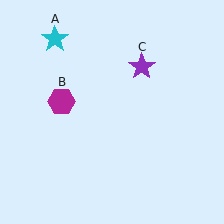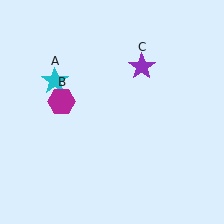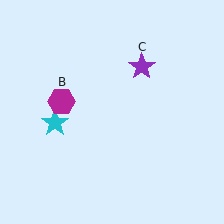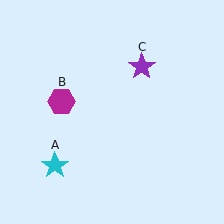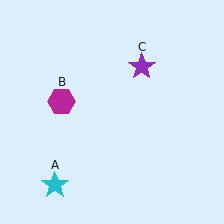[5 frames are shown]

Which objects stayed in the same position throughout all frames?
Magenta hexagon (object B) and purple star (object C) remained stationary.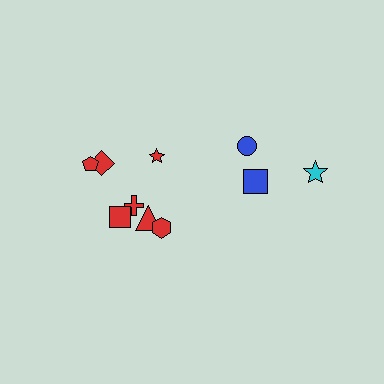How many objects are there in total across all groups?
There are 10 objects.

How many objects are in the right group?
There are 3 objects.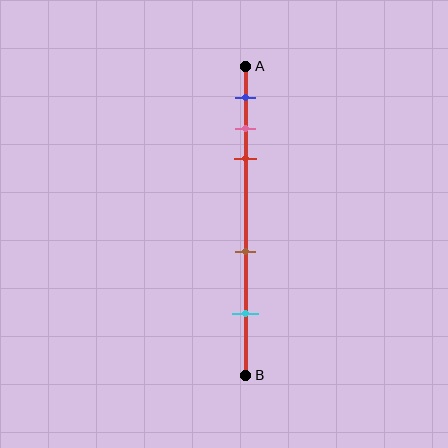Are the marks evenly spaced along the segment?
No, the marks are not evenly spaced.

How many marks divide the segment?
There are 5 marks dividing the segment.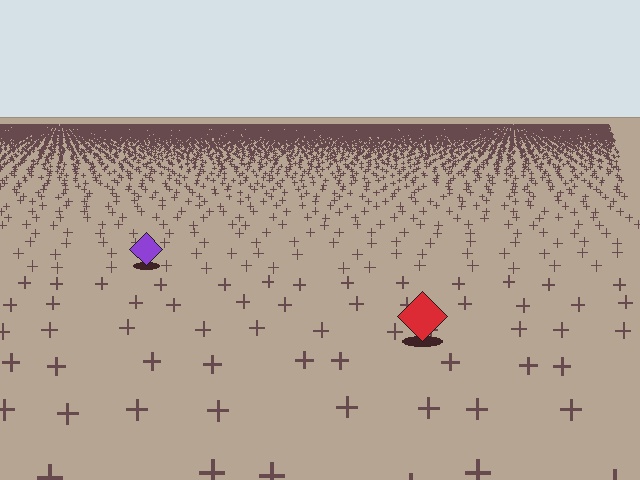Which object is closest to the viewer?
The red diamond is closest. The texture marks near it are larger and more spread out.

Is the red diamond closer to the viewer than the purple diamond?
Yes. The red diamond is closer — you can tell from the texture gradient: the ground texture is coarser near it.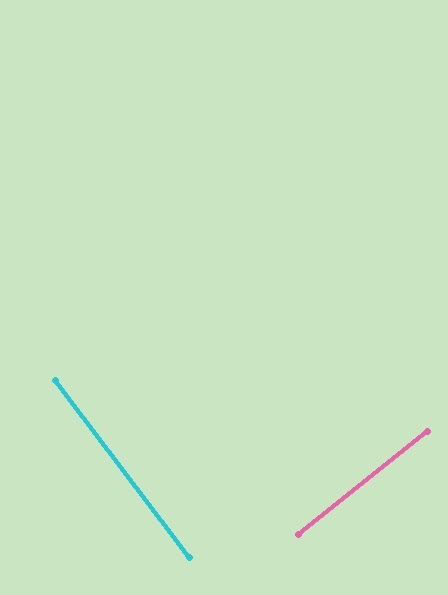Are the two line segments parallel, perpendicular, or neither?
Perpendicular — they meet at approximately 88°.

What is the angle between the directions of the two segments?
Approximately 88 degrees.